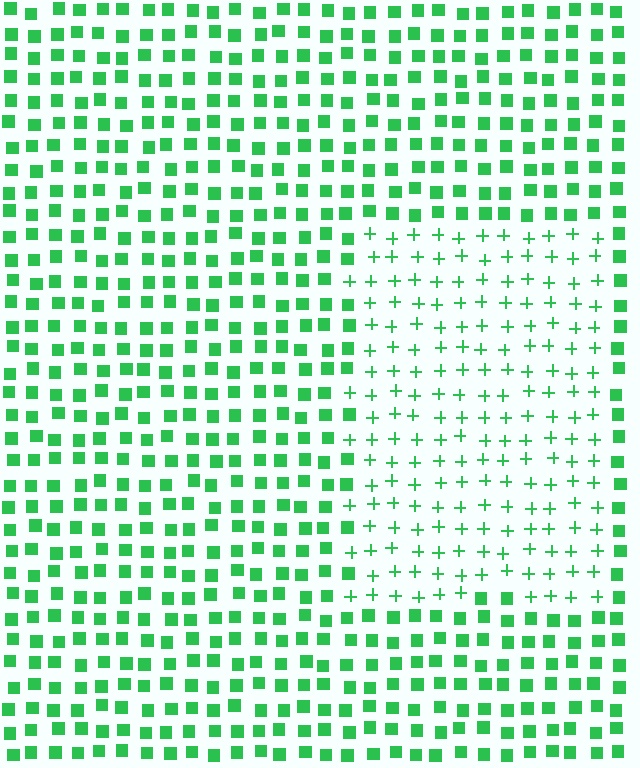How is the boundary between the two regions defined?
The boundary is defined by a change in element shape: plus signs inside vs. squares outside. All elements share the same color and spacing.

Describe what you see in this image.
The image is filled with small green elements arranged in a uniform grid. A rectangle-shaped region contains plus signs, while the surrounding area contains squares. The boundary is defined purely by the change in element shape.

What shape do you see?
I see a rectangle.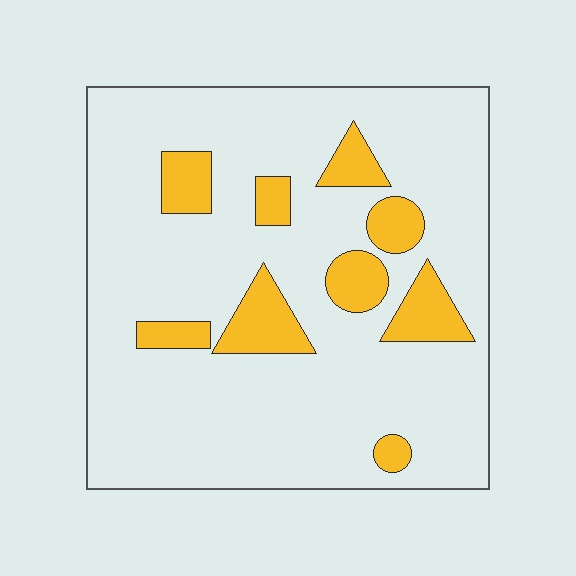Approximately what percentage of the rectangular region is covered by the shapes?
Approximately 15%.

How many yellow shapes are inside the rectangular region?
9.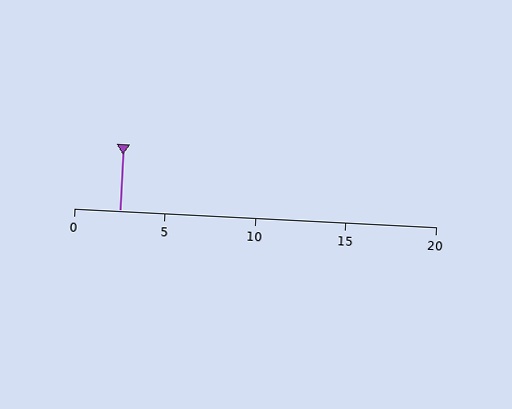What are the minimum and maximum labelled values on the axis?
The axis runs from 0 to 20.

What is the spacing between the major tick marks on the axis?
The major ticks are spaced 5 apart.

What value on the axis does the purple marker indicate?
The marker indicates approximately 2.5.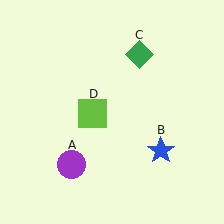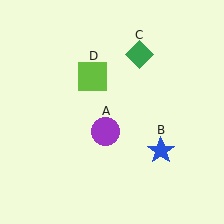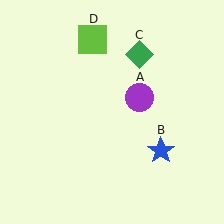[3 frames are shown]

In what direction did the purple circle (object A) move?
The purple circle (object A) moved up and to the right.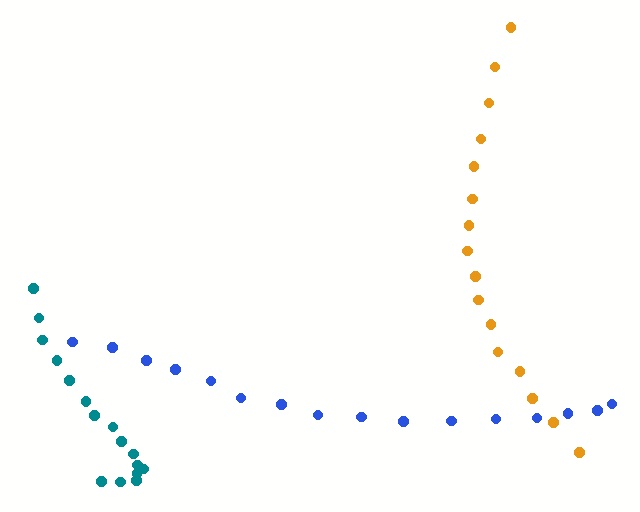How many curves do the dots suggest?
There are 3 distinct paths.